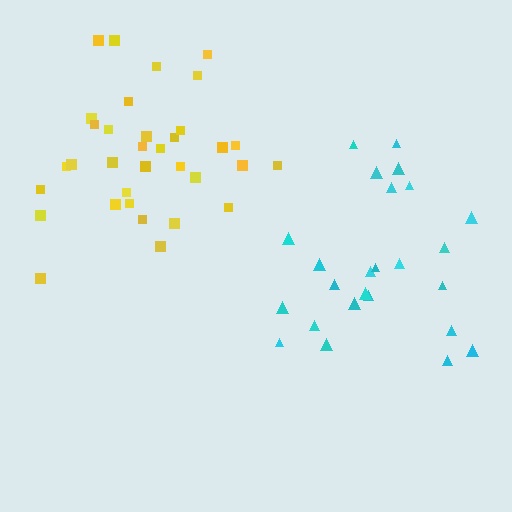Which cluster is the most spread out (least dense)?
Cyan.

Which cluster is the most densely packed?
Yellow.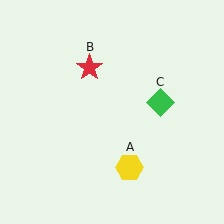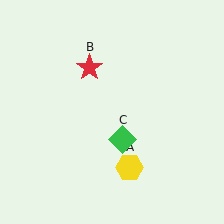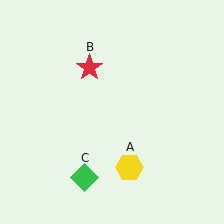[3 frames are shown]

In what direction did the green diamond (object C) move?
The green diamond (object C) moved down and to the left.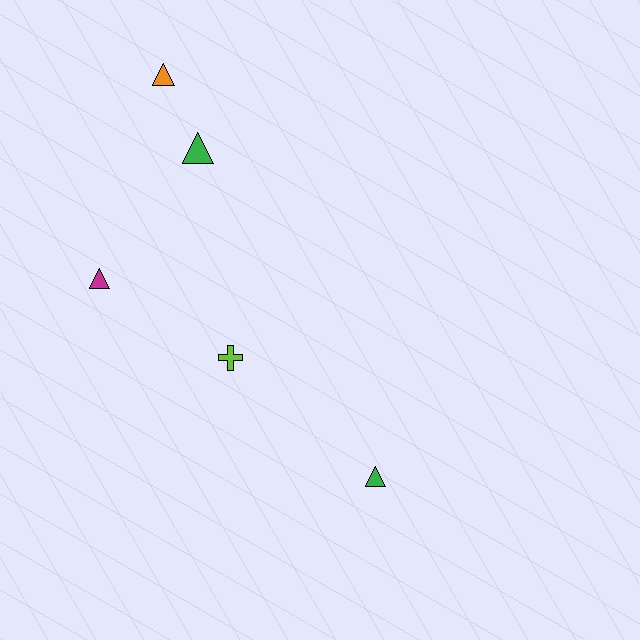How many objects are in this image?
There are 5 objects.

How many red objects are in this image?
There are no red objects.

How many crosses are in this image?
There is 1 cross.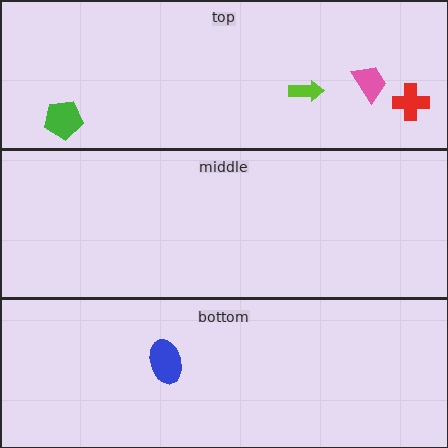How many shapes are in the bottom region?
1.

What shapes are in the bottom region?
The blue ellipse.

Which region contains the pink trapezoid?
The top region.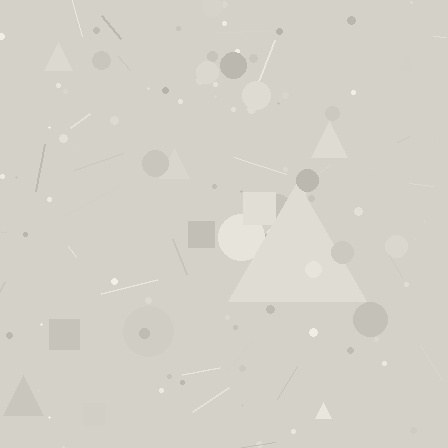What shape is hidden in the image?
A triangle is hidden in the image.